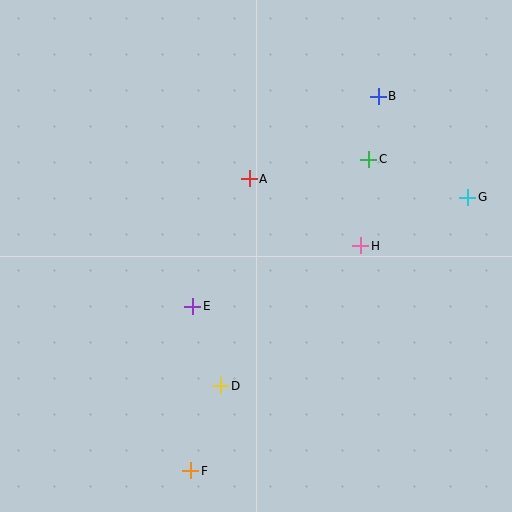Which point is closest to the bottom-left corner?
Point F is closest to the bottom-left corner.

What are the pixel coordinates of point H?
Point H is at (361, 246).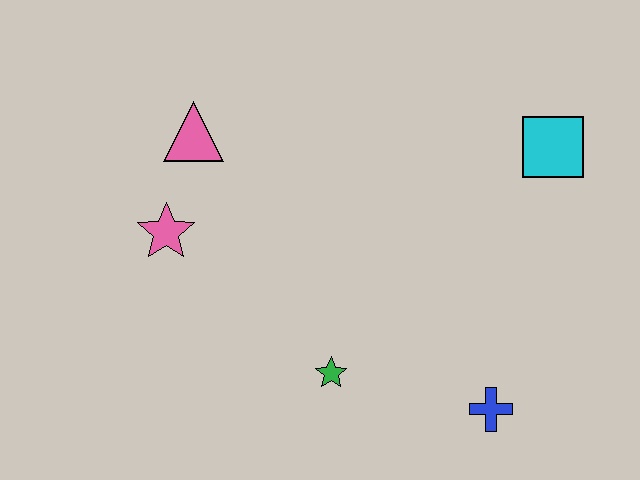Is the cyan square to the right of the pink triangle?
Yes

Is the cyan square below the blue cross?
No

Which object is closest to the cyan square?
The blue cross is closest to the cyan square.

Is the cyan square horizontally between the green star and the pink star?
No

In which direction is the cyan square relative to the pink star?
The cyan square is to the right of the pink star.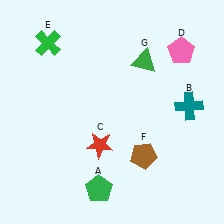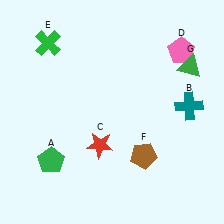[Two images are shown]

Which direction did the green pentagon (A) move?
The green pentagon (A) moved left.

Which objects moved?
The objects that moved are: the green pentagon (A), the green triangle (G).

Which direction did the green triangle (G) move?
The green triangle (G) moved right.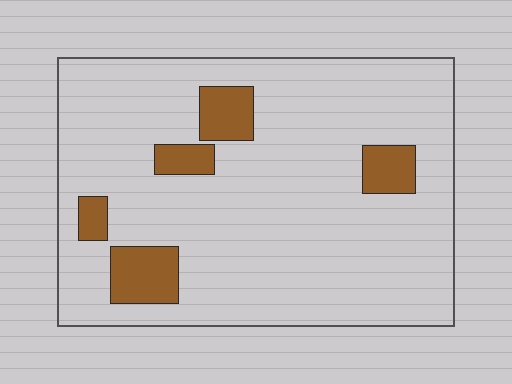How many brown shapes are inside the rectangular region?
5.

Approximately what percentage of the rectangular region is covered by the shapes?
Approximately 10%.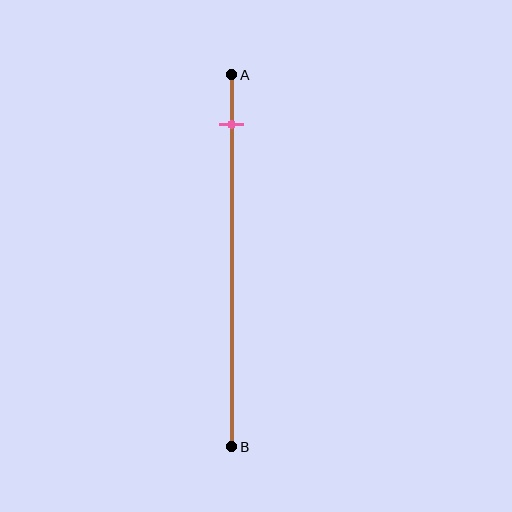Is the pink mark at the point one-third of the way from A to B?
No, the mark is at about 15% from A, not at the 33% one-third point.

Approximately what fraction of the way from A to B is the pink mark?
The pink mark is approximately 15% of the way from A to B.